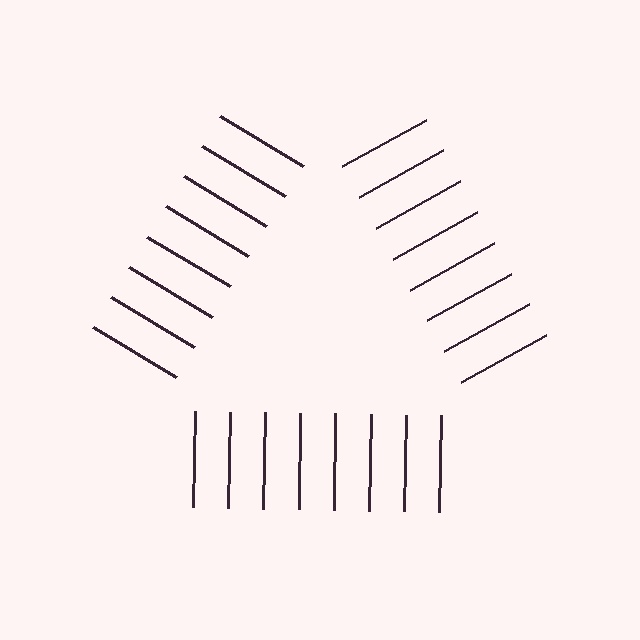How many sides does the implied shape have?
3 sides — the line-ends trace a triangle.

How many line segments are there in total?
24 — 8 along each of the 3 edges.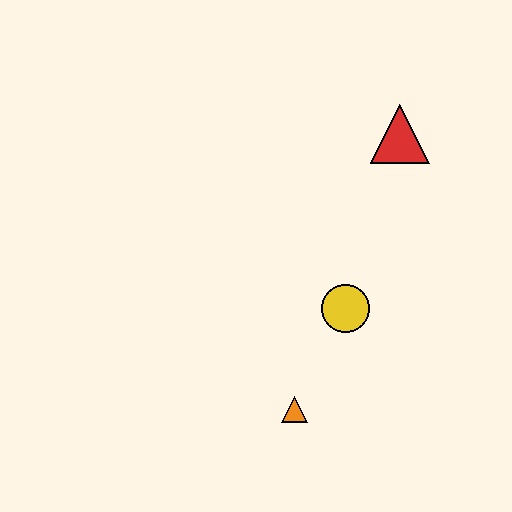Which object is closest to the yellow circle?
The orange triangle is closest to the yellow circle.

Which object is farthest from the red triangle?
The orange triangle is farthest from the red triangle.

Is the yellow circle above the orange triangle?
Yes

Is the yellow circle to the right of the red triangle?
No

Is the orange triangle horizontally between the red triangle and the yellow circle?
No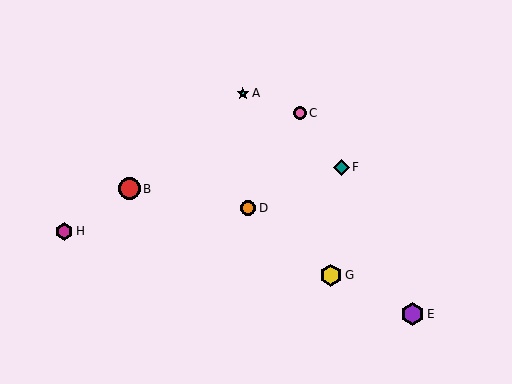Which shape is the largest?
The purple hexagon (labeled E) is the largest.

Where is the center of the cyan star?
The center of the cyan star is at (243, 93).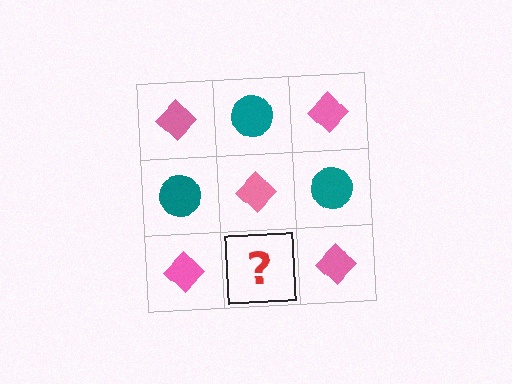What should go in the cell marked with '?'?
The missing cell should contain a teal circle.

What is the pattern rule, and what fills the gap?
The rule is that it alternates pink diamond and teal circle in a checkerboard pattern. The gap should be filled with a teal circle.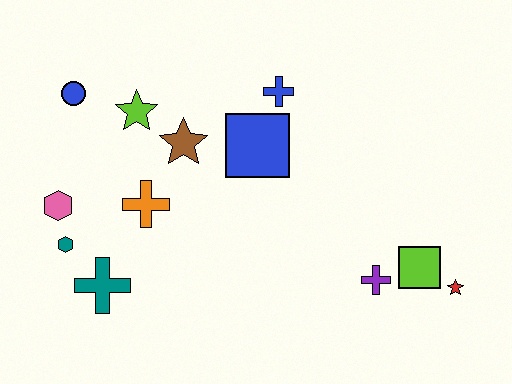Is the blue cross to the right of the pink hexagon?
Yes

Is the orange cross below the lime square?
No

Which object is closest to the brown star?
The lime star is closest to the brown star.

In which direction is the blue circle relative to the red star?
The blue circle is to the left of the red star.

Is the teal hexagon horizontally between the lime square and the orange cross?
No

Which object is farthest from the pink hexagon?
The red star is farthest from the pink hexagon.